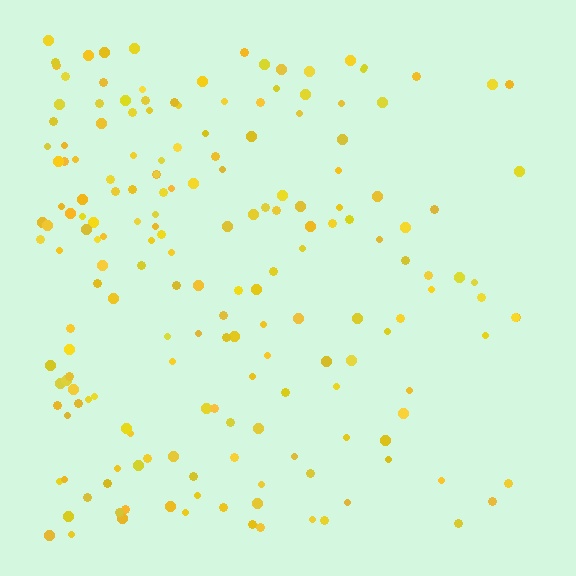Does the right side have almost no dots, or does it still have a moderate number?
Still a moderate number, just noticeably fewer than the left.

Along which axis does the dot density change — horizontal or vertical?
Horizontal.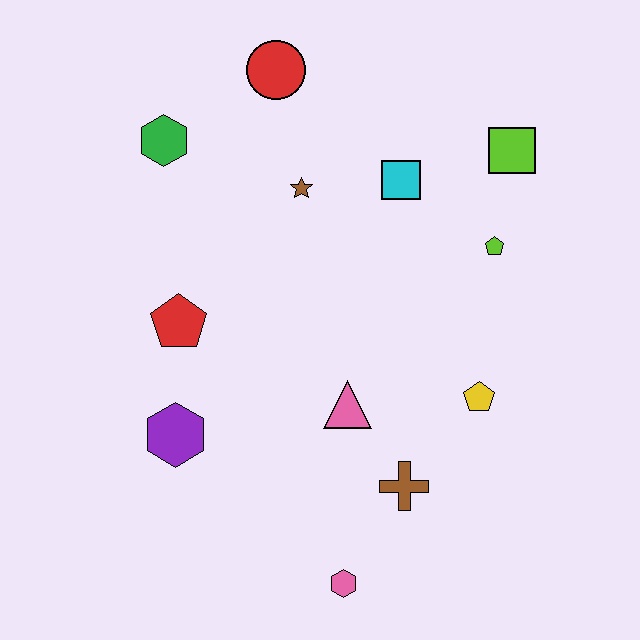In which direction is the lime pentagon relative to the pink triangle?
The lime pentagon is above the pink triangle.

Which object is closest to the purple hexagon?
The red pentagon is closest to the purple hexagon.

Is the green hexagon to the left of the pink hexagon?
Yes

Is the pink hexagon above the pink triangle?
No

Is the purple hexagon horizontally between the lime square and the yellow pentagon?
No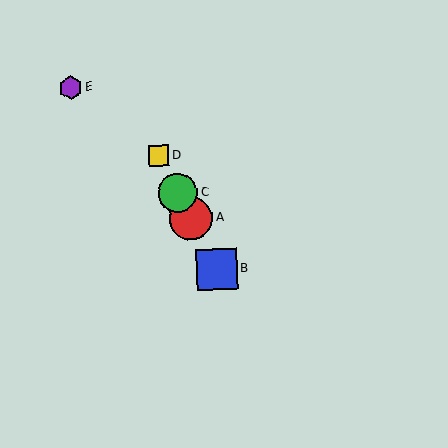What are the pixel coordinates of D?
Object D is at (159, 155).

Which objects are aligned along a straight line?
Objects A, B, C, D are aligned along a straight line.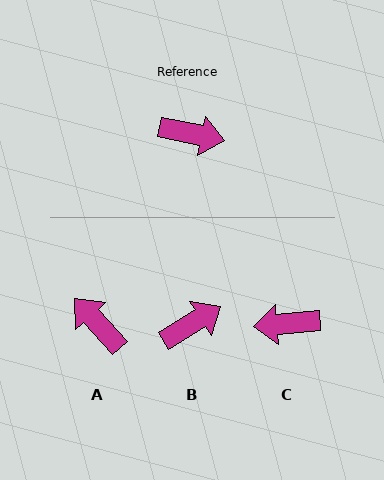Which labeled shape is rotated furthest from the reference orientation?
C, about 164 degrees away.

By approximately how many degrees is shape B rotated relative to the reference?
Approximately 43 degrees counter-clockwise.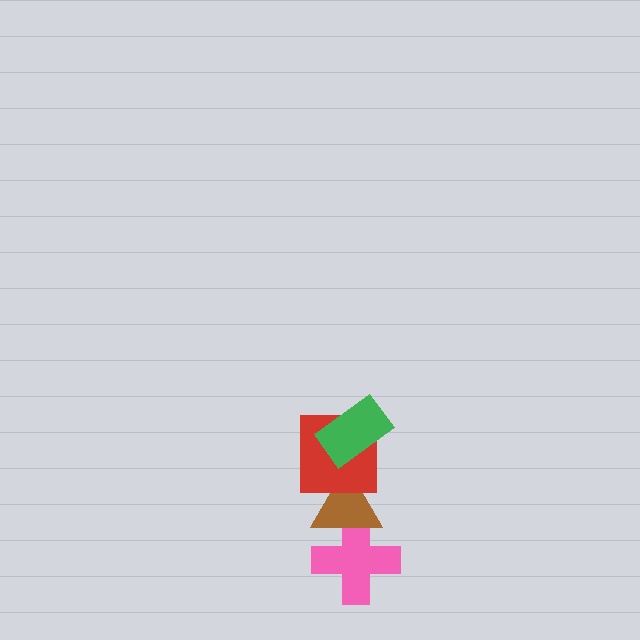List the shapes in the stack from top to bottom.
From top to bottom: the green rectangle, the red square, the brown triangle, the pink cross.